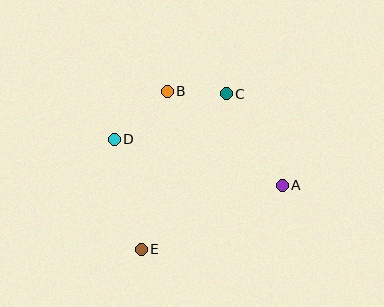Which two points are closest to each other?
Points B and C are closest to each other.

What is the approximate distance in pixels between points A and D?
The distance between A and D is approximately 174 pixels.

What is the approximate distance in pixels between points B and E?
The distance between B and E is approximately 160 pixels.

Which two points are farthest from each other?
Points C and E are farthest from each other.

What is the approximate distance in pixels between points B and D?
The distance between B and D is approximately 71 pixels.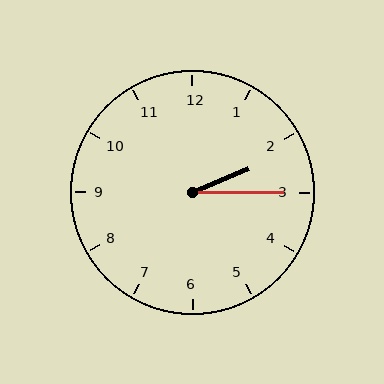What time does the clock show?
2:15.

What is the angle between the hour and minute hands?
Approximately 22 degrees.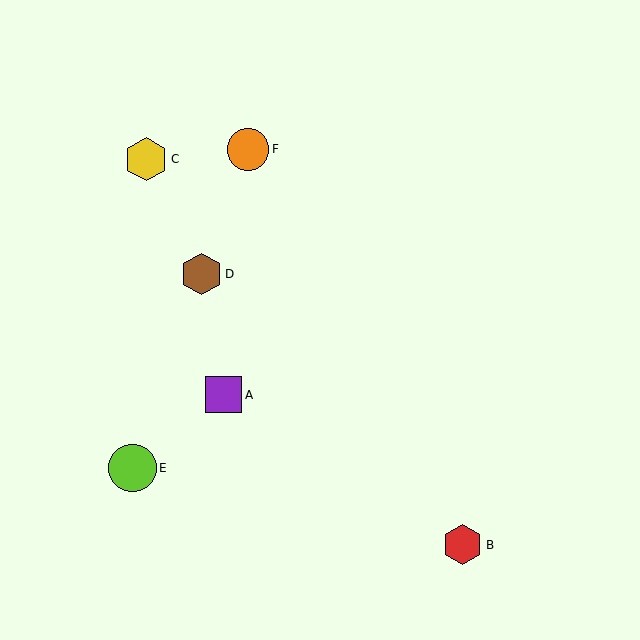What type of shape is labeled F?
Shape F is an orange circle.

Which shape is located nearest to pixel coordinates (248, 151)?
The orange circle (labeled F) at (248, 149) is nearest to that location.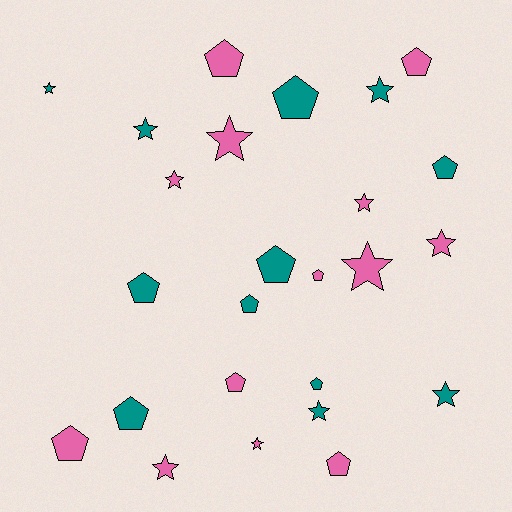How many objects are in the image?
There are 25 objects.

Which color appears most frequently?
Pink, with 13 objects.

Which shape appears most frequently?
Pentagon, with 13 objects.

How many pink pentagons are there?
There are 6 pink pentagons.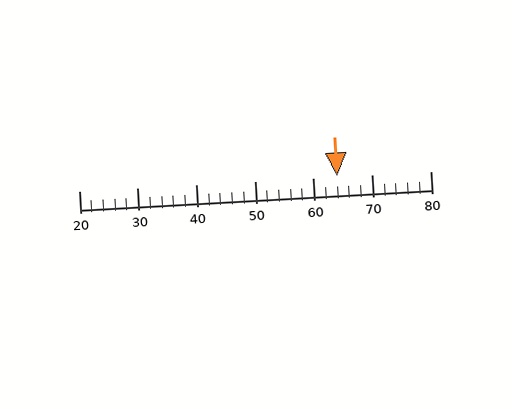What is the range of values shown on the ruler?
The ruler shows values from 20 to 80.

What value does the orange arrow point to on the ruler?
The orange arrow points to approximately 64.